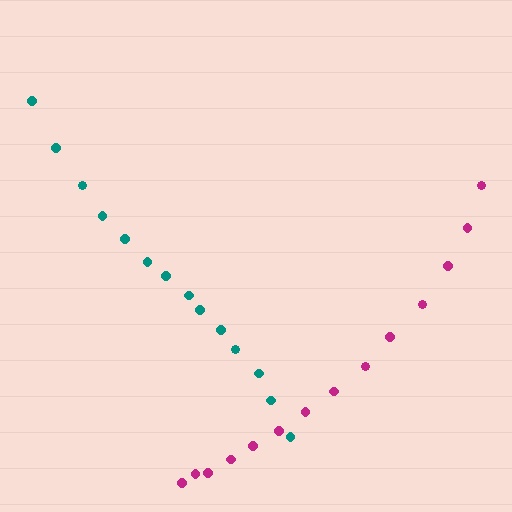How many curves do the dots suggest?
There are 2 distinct paths.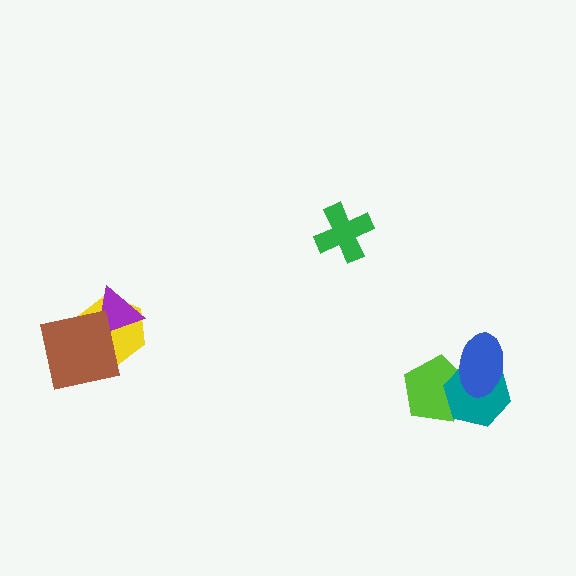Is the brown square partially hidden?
No, no other shape covers it.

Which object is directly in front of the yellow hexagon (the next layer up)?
The purple triangle is directly in front of the yellow hexagon.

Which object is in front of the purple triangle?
The brown square is in front of the purple triangle.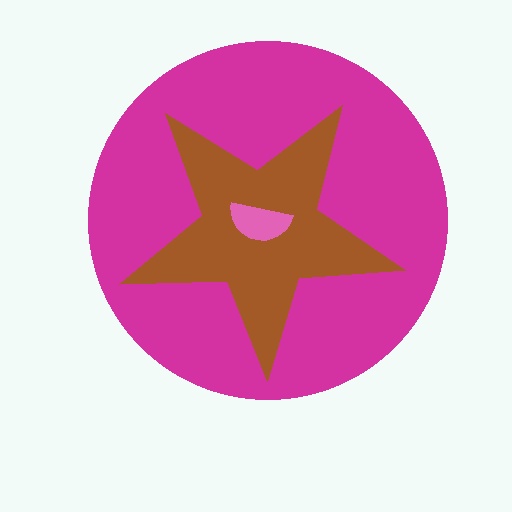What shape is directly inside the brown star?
The pink semicircle.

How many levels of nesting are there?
3.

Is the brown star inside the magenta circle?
Yes.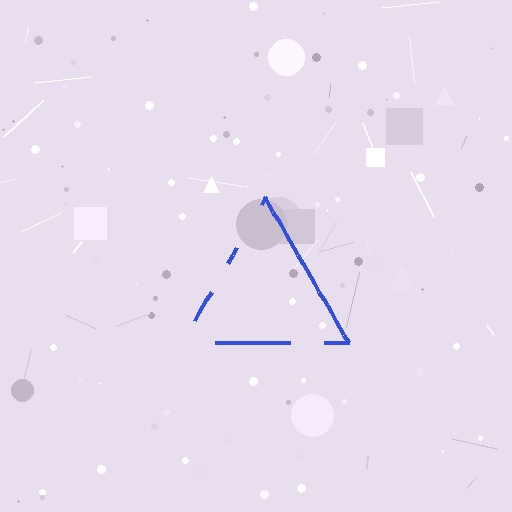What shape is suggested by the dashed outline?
The dashed outline suggests a triangle.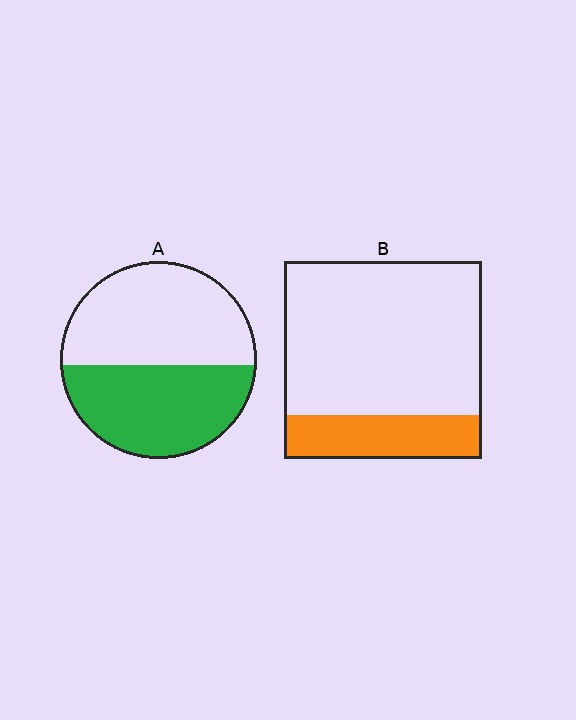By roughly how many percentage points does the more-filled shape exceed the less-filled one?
By roughly 25 percentage points (A over B).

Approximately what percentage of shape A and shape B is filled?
A is approximately 45% and B is approximately 20%.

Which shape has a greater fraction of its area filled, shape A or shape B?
Shape A.